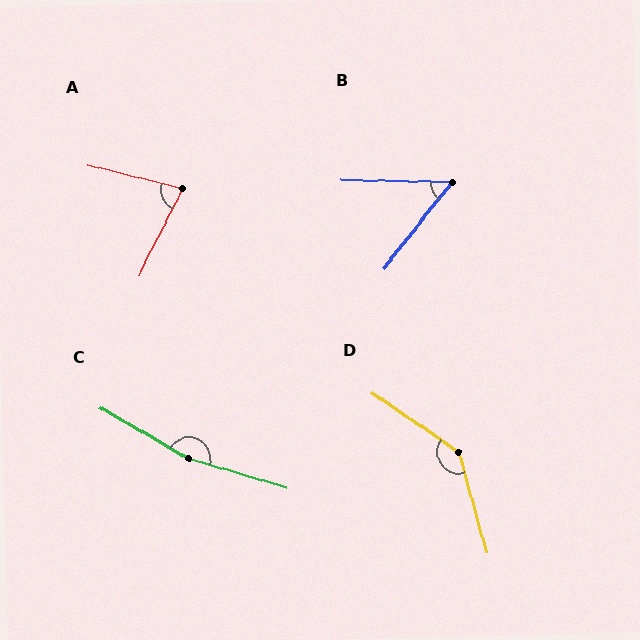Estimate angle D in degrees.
Approximately 140 degrees.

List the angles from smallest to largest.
B (53°), A (78°), D (140°), C (167°).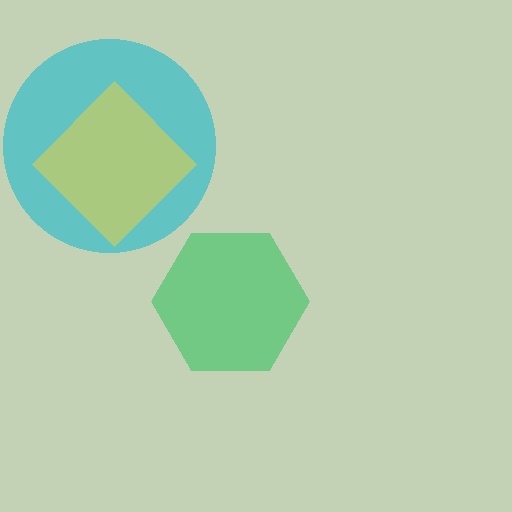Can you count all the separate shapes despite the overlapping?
Yes, there are 3 separate shapes.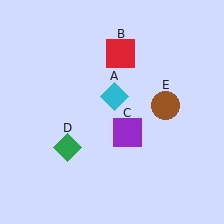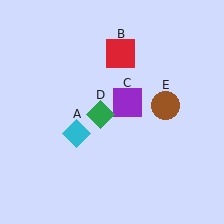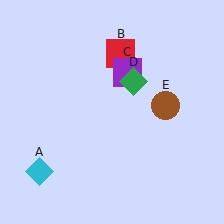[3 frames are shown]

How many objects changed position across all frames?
3 objects changed position: cyan diamond (object A), purple square (object C), green diamond (object D).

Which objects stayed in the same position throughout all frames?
Red square (object B) and brown circle (object E) remained stationary.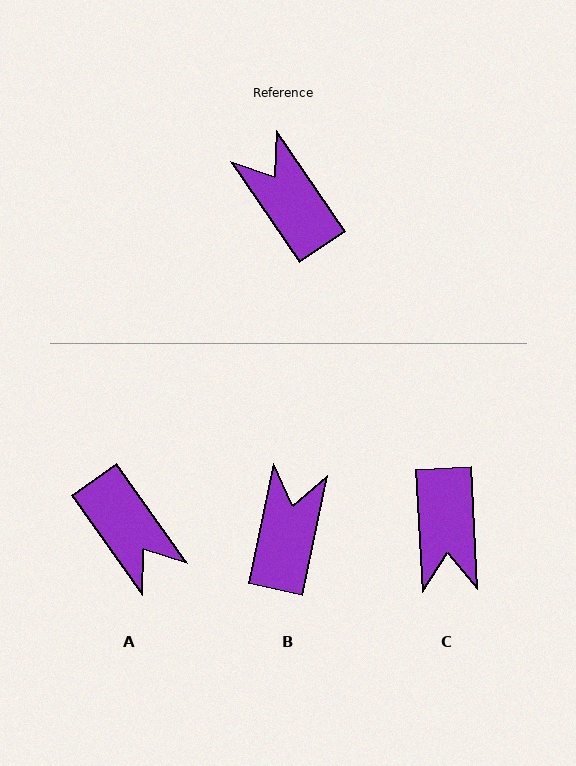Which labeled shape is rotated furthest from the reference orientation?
A, about 178 degrees away.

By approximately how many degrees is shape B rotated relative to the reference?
Approximately 46 degrees clockwise.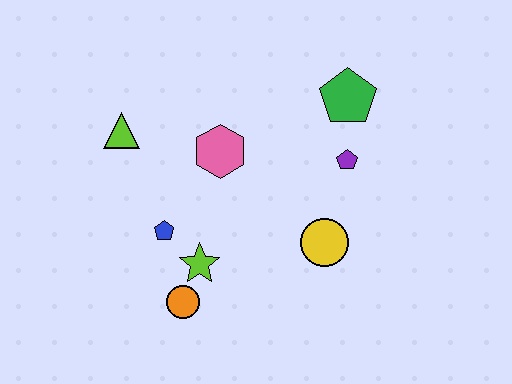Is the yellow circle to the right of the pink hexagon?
Yes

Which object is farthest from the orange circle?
The green pentagon is farthest from the orange circle.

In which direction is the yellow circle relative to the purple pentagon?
The yellow circle is below the purple pentagon.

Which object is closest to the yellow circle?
The purple pentagon is closest to the yellow circle.